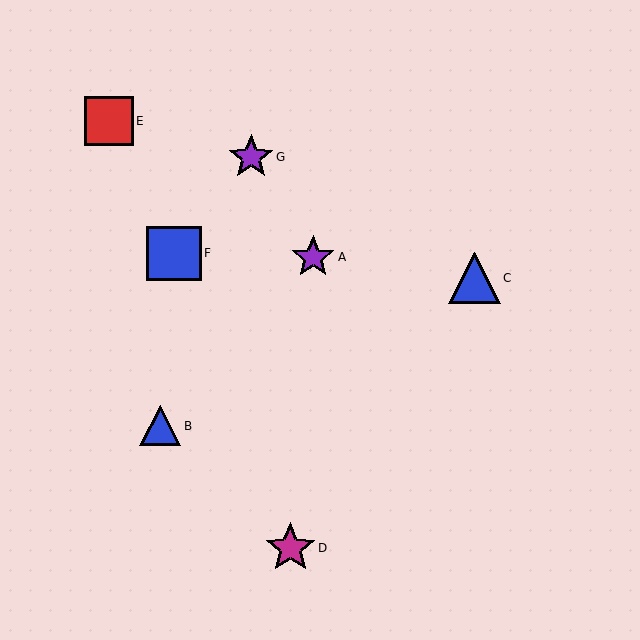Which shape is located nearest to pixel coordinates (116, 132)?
The red square (labeled E) at (109, 121) is nearest to that location.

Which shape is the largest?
The blue square (labeled F) is the largest.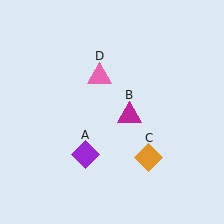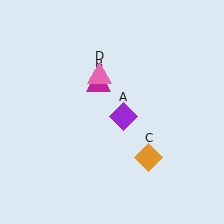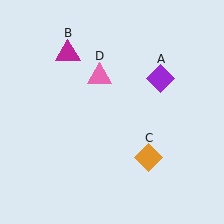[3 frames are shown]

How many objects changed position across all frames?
2 objects changed position: purple diamond (object A), magenta triangle (object B).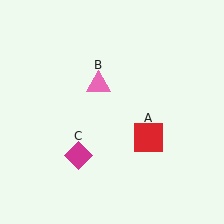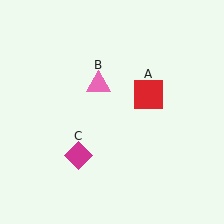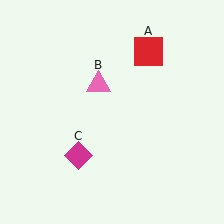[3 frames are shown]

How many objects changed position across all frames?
1 object changed position: red square (object A).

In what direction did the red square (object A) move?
The red square (object A) moved up.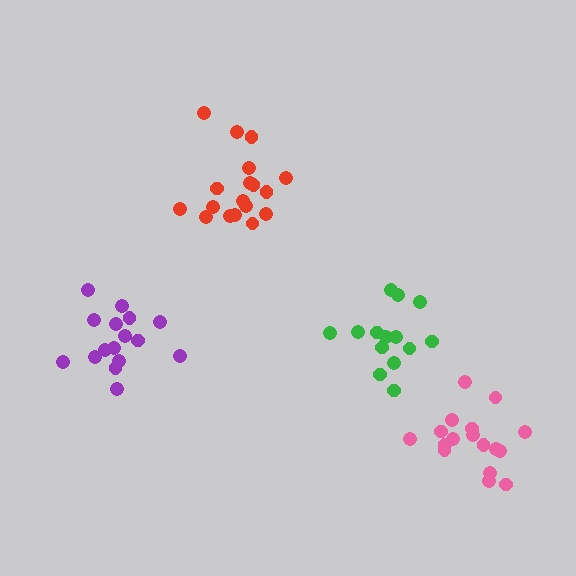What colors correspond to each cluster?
The clusters are colored: pink, green, red, purple.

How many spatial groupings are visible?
There are 4 spatial groupings.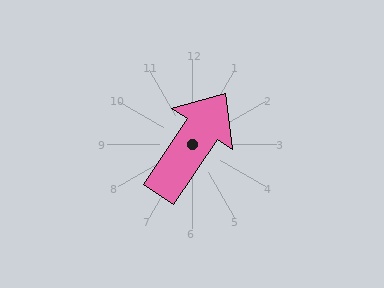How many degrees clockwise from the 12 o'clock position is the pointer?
Approximately 34 degrees.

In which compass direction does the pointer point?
Northeast.